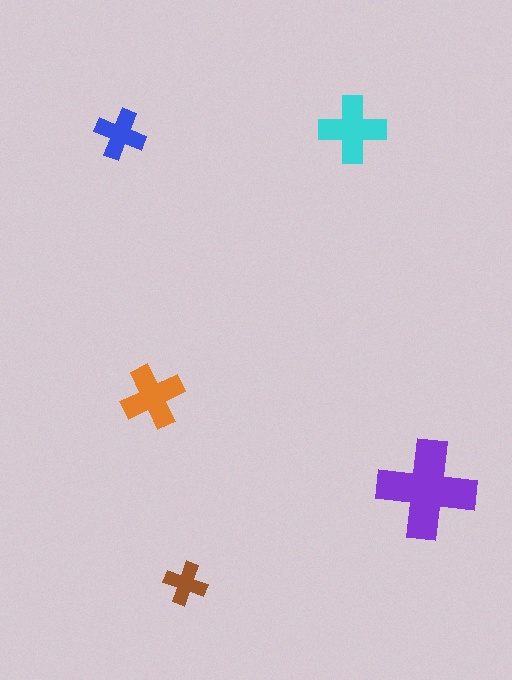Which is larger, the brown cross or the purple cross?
The purple one.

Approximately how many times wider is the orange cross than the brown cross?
About 1.5 times wider.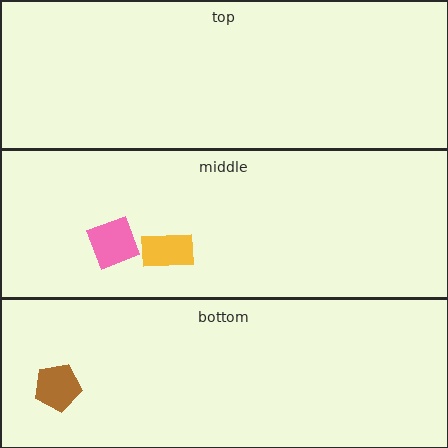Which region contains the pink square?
The middle region.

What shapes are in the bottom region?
The brown pentagon.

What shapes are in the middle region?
The yellow rectangle, the pink square.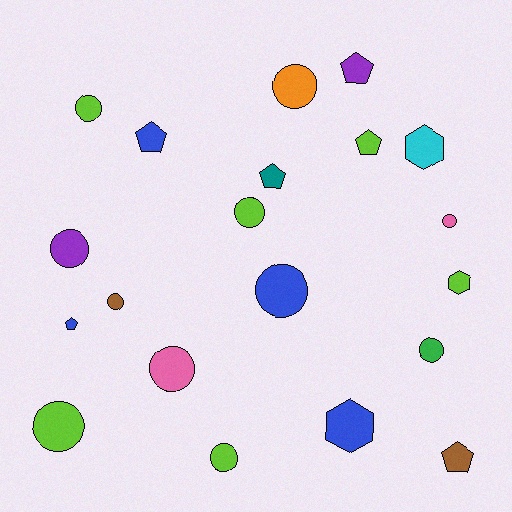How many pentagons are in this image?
There are 6 pentagons.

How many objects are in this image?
There are 20 objects.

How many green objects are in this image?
There is 1 green object.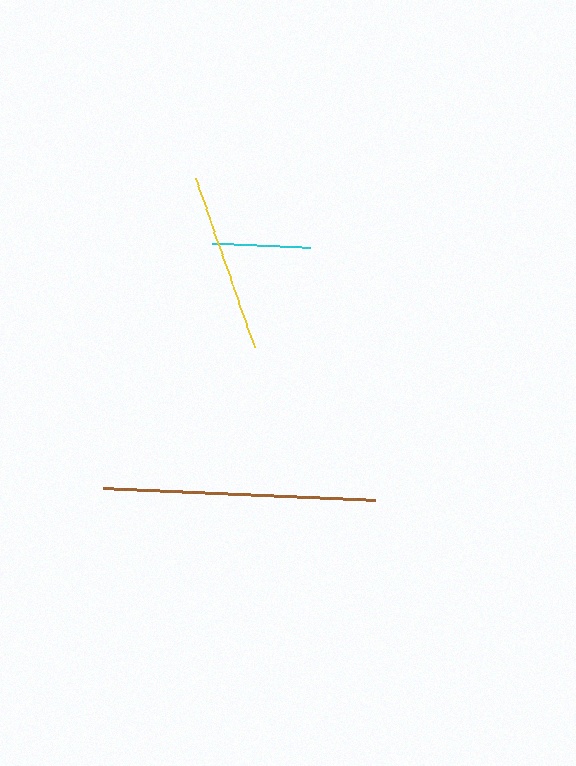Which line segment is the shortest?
The cyan line is the shortest at approximately 98 pixels.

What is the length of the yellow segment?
The yellow segment is approximately 179 pixels long.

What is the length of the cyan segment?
The cyan segment is approximately 98 pixels long.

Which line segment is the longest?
The brown line is the longest at approximately 272 pixels.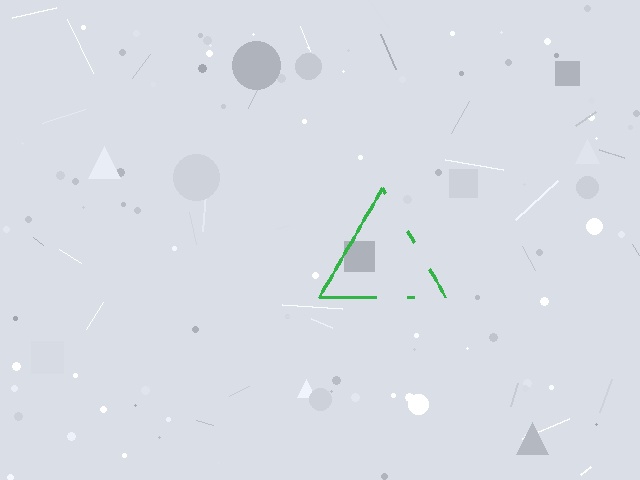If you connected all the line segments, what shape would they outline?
They would outline a triangle.